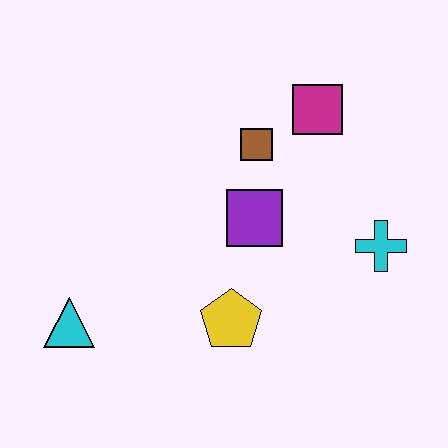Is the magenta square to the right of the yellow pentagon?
Yes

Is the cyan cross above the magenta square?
No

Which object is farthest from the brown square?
The cyan triangle is farthest from the brown square.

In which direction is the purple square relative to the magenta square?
The purple square is below the magenta square.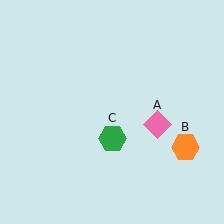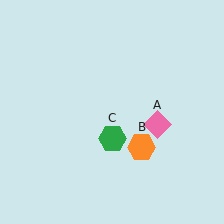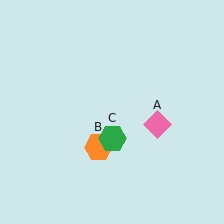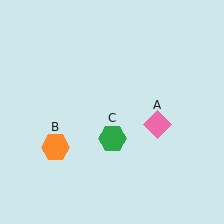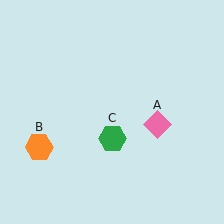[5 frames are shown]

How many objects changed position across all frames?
1 object changed position: orange hexagon (object B).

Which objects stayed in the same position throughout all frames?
Pink diamond (object A) and green hexagon (object C) remained stationary.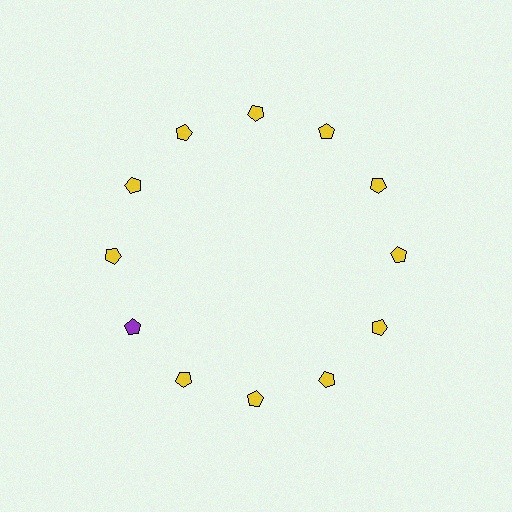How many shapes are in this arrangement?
There are 12 shapes arranged in a ring pattern.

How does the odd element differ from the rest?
It has a different color: purple instead of yellow.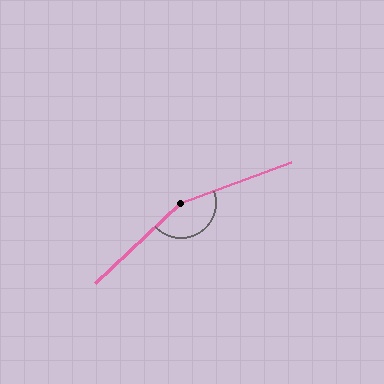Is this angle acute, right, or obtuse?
It is obtuse.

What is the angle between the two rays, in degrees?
Approximately 157 degrees.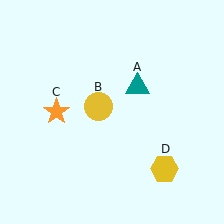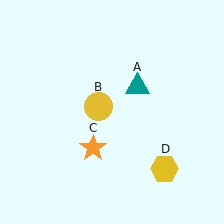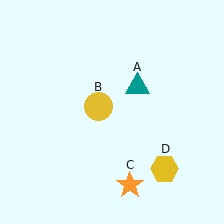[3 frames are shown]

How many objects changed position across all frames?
1 object changed position: orange star (object C).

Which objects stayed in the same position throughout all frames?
Teal triangle (object A) and yellow circle (object B) and yellow hexagon (object D) remained stationary.